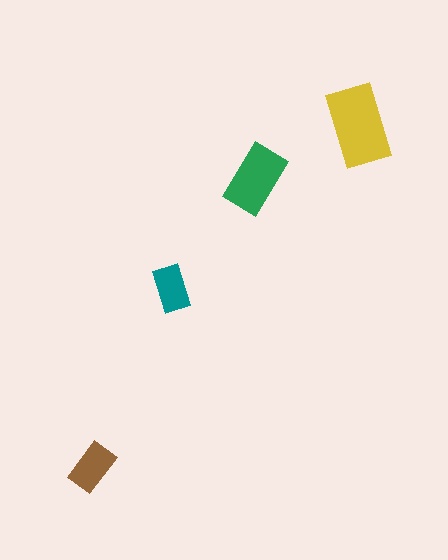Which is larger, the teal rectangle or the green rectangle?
The green one.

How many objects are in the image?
There are 4 objects in the image.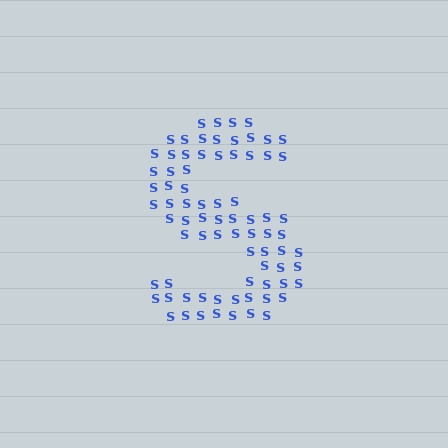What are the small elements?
The small elements are letter S's.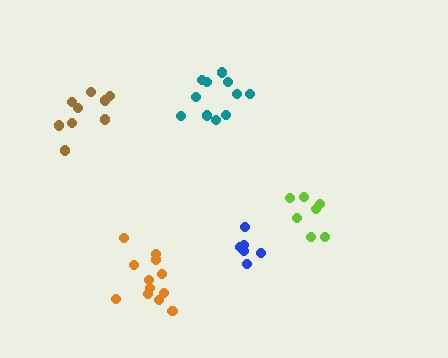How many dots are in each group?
Group 1: 7 dots, Group 2: 11 dots, Group 3: 12 dots, Group 4: 9 dots, Group 5: 6 dots (45 total).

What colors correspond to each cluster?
The clusters are colored: lime, teal, orange, brown, blue.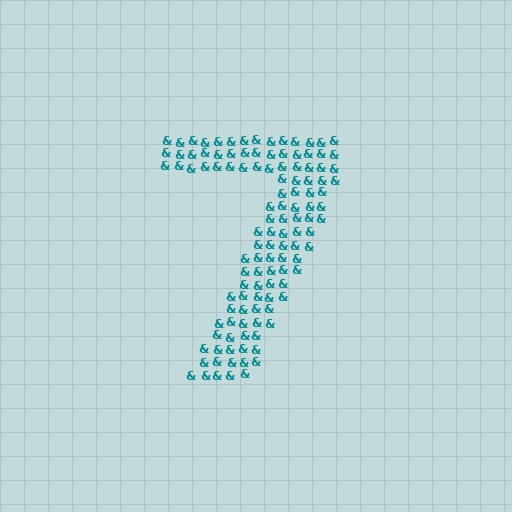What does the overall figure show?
The overall figure shows the digit 7.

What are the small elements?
The small elements are ampersands.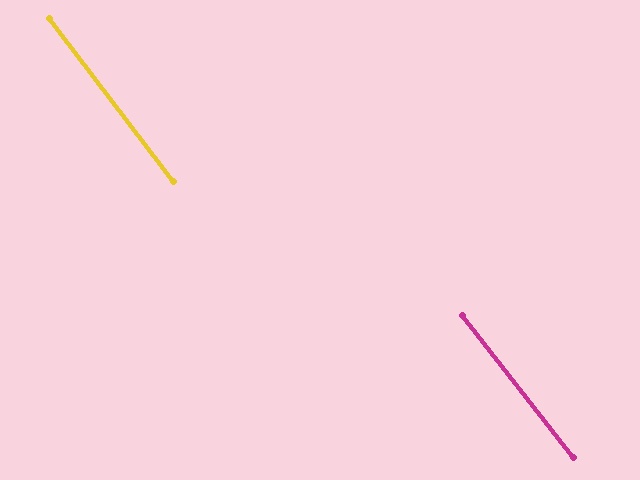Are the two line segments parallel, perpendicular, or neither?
Parallel — their directions differ by only 0.9°.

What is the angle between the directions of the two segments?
Approximately 1 degree.